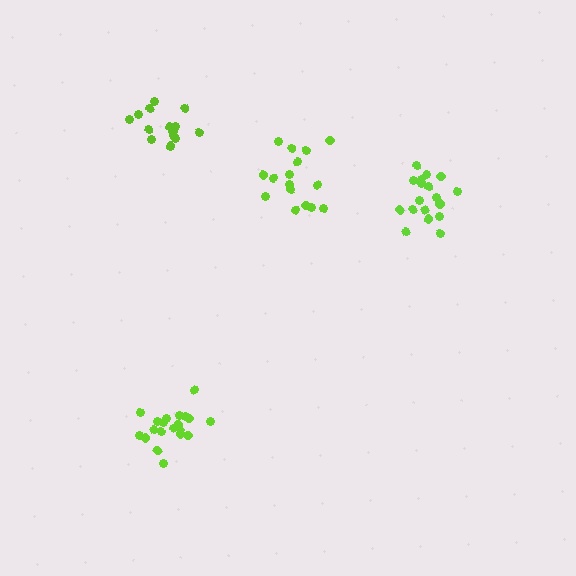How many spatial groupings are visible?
There are 4 spatial groupings.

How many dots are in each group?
Group 1: 18 dots, Group 2: 20 dots, Group 3: 15 dots, Group 4: 16 dots (69 total).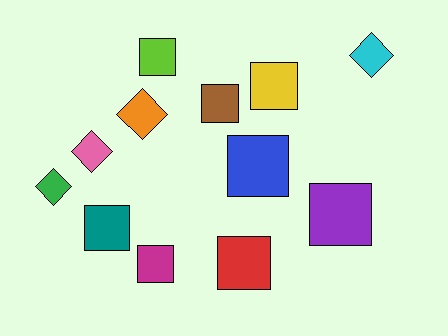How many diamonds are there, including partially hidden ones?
There are 4 diamonds.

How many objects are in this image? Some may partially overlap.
There are 12 objects.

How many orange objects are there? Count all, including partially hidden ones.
There is 1 orange object.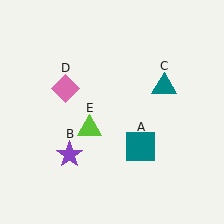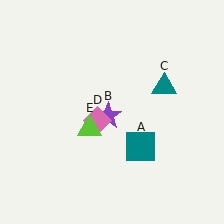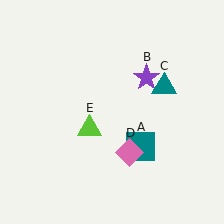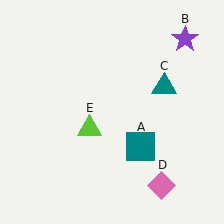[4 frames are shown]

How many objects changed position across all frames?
2 objects changed position: purple star (object B), pink diamond (object D).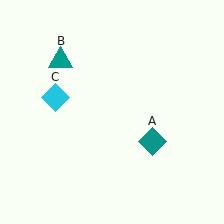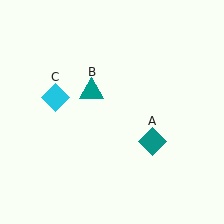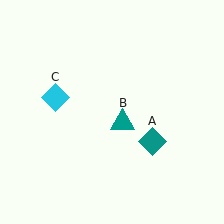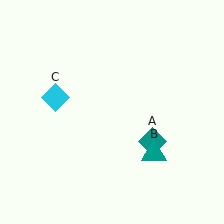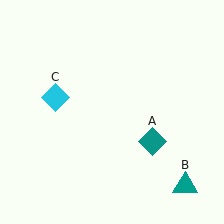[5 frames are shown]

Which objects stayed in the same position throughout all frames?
Teal diamond (object A) and cyan diamond (object C) remained stationary.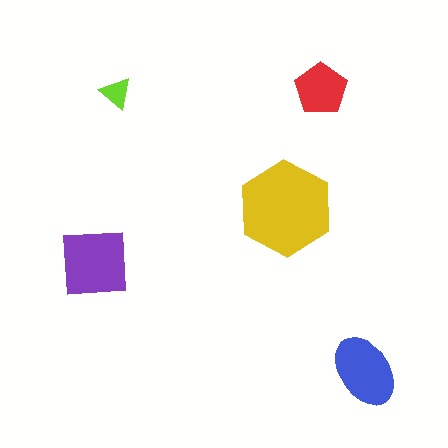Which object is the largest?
The yellow hexagon.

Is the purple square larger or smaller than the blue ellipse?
Larger.